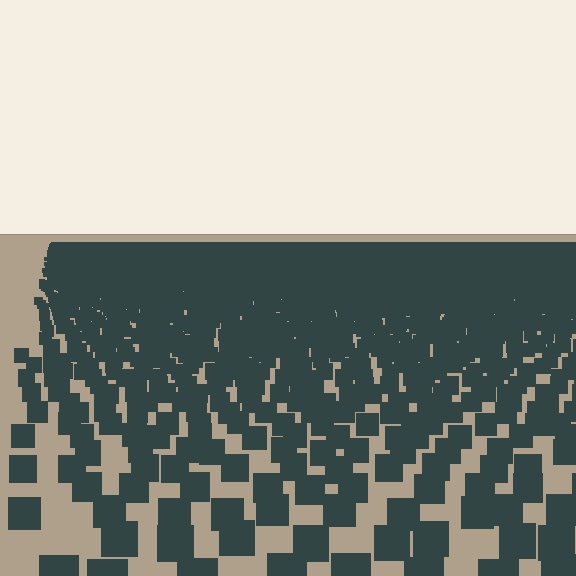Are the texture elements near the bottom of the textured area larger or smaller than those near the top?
Larger. Near the bottom, elements are closer to the viewer and appear at a bigger on-screen size.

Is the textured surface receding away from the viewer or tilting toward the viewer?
The surface is receding away from the viewer. Texture elements get smaller and denser toward the top.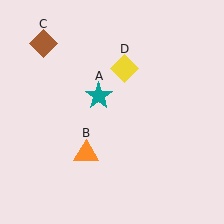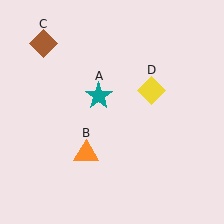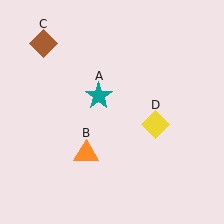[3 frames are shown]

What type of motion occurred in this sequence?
The yellow diamond (object D) rotated clockwise around the center of the scene.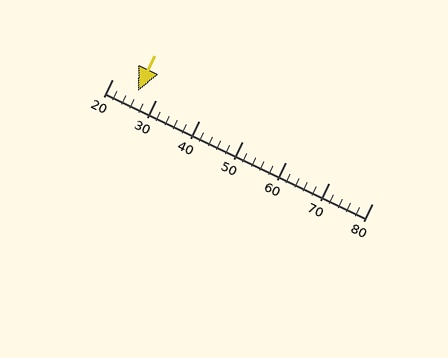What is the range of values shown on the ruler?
The ruler shows values from 20 to 80.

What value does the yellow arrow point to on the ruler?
The yellow arrow points to approximately 26.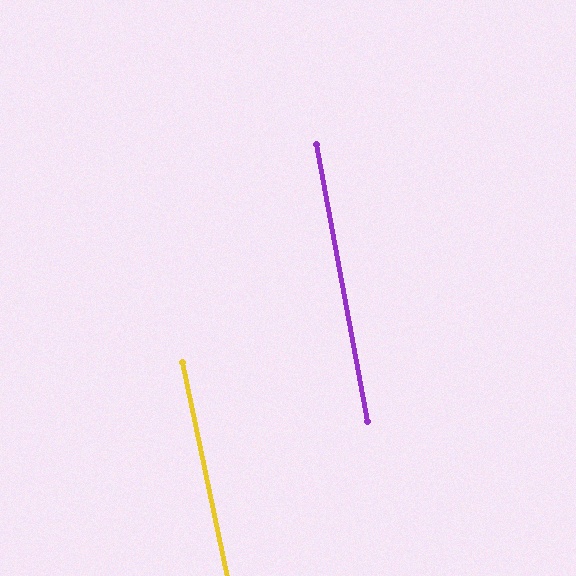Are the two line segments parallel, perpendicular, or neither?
Parallel — their directions differ by only 1.5°.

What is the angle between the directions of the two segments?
Approximately 1 degree.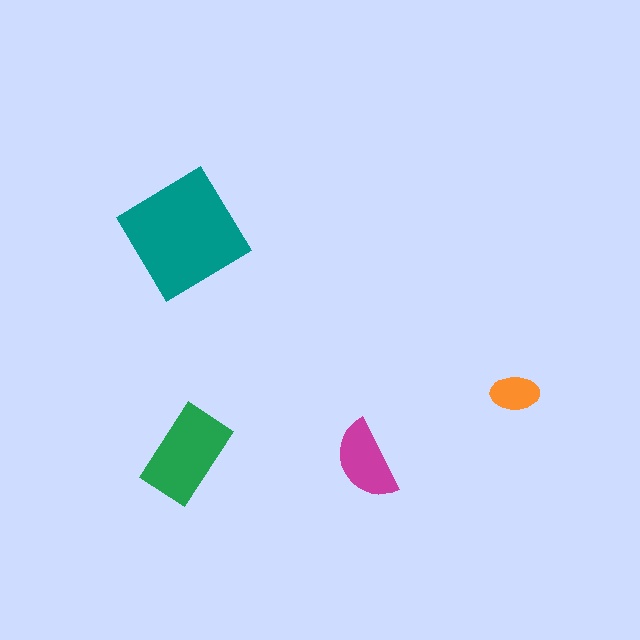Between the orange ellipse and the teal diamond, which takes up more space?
The teal diamond.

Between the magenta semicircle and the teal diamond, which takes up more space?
The teal diamond.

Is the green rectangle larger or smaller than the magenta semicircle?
Larger.